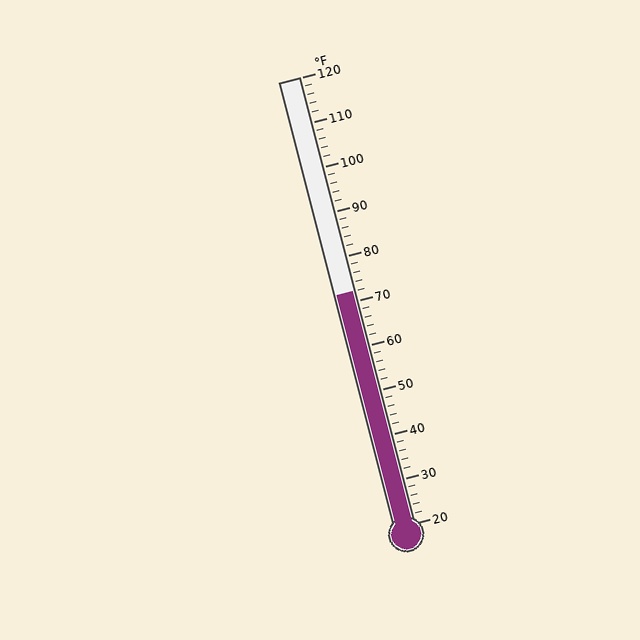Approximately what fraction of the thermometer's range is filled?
The thermometer is filled to approximately 50% of its range.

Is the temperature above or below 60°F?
The temperature is above 60°F.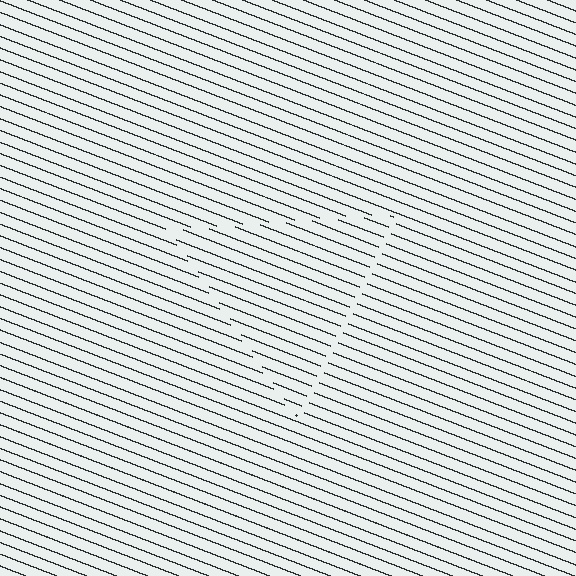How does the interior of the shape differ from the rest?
The interior of the shape contains the same grating, shifted by half a period — the contour is defined by the phase discontinuity where line-ends from the inner and outer gratings abut.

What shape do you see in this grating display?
An illusory triangle. The interior of the shape contains the same grating, shifted by half a period — the contour is defined by the phase discontinuity where line-ends from the inner and outer gratings abut.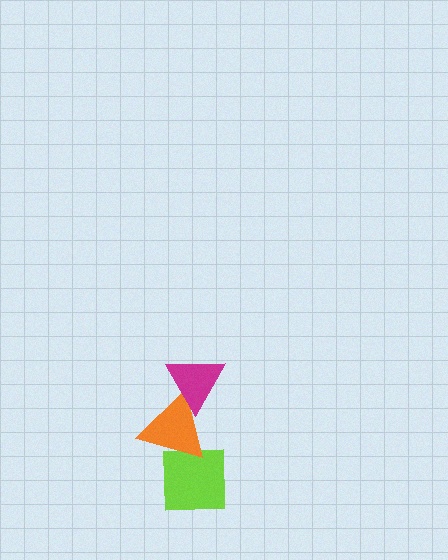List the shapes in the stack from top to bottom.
From top to bottom: the magenta triangle, the orange triangle, the lime square.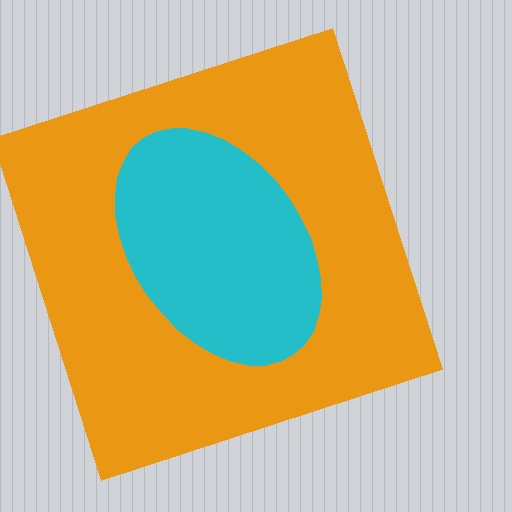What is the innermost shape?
The cyan ellipse.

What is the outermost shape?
The orange square.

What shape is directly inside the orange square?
The cyan ellipse.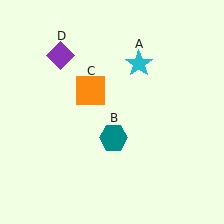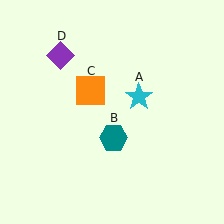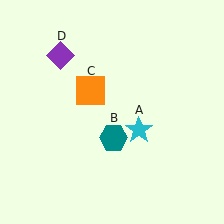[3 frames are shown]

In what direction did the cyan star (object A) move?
The cyan star (object A) moved down.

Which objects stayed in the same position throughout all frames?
Teal hexagon (object B) and orange square (object C) and purple diamond (object D) remained stationary.